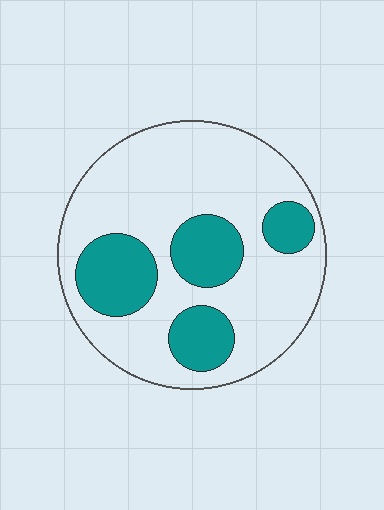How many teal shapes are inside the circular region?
4.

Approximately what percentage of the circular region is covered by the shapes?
Approximately 25%.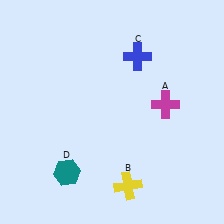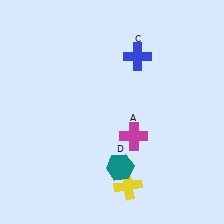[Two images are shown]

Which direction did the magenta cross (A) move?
The magenta cross (A) moved down.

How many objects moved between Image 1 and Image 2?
2 objects moved between the two images.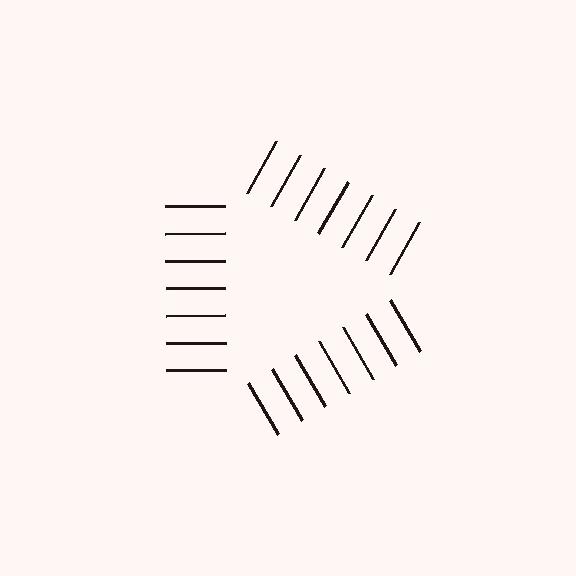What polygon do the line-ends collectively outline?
An illusory triangle — the line segments terminate on its edges but no continuous stroke is drawn.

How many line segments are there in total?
21 — 7 along each of the 3 edges.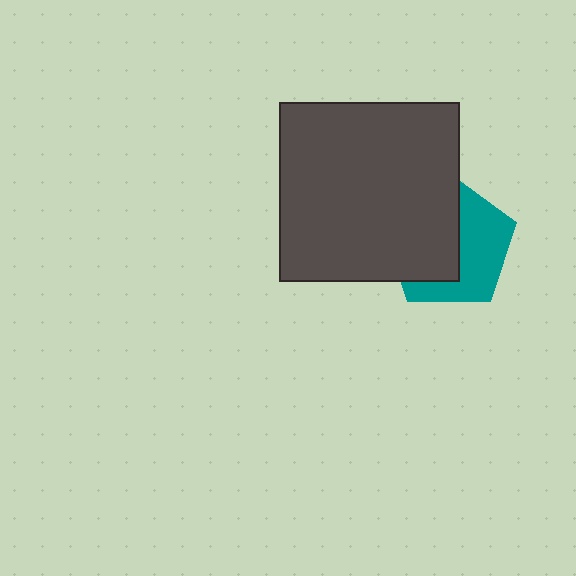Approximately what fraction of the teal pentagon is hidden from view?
Roughly 52% of the teal pentagon is hidden behind the dark gray square.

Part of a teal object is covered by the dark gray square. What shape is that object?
It is a pentagon.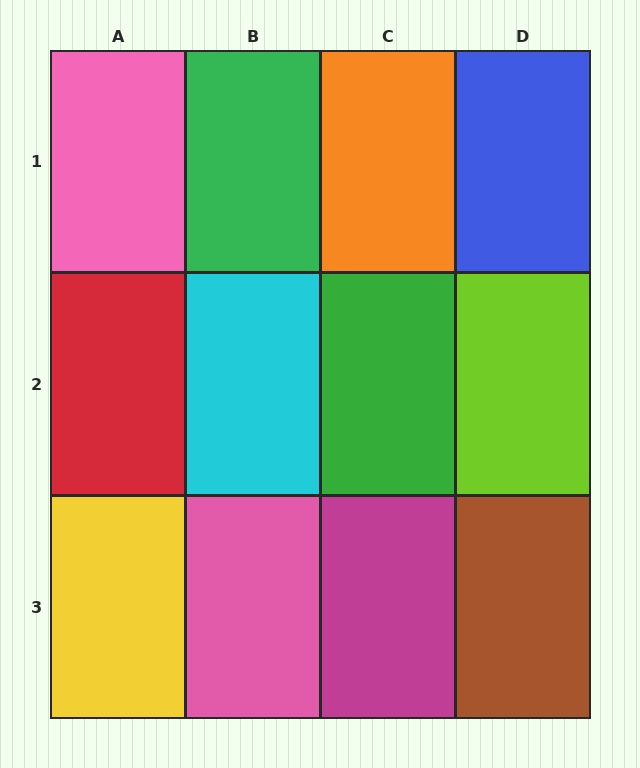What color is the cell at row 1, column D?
Blue.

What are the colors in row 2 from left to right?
Red, cyan, green, lime.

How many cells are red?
1 cell is red.